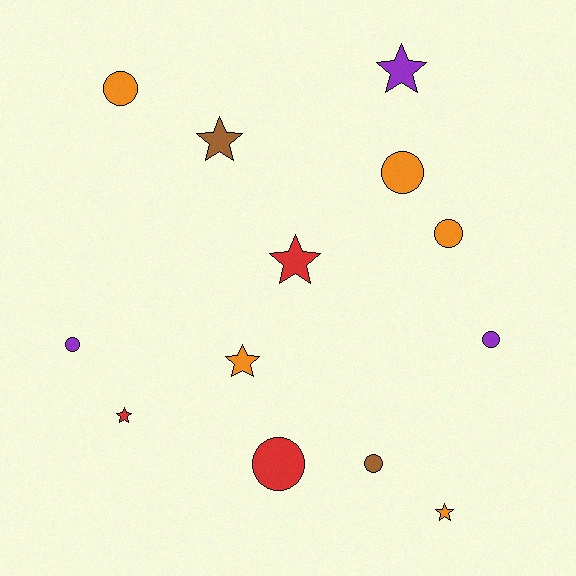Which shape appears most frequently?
Circle, with 7 objects.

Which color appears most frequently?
Orange, with 5 objects.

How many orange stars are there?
There are 2 orange stars.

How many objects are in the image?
There are 13 objects.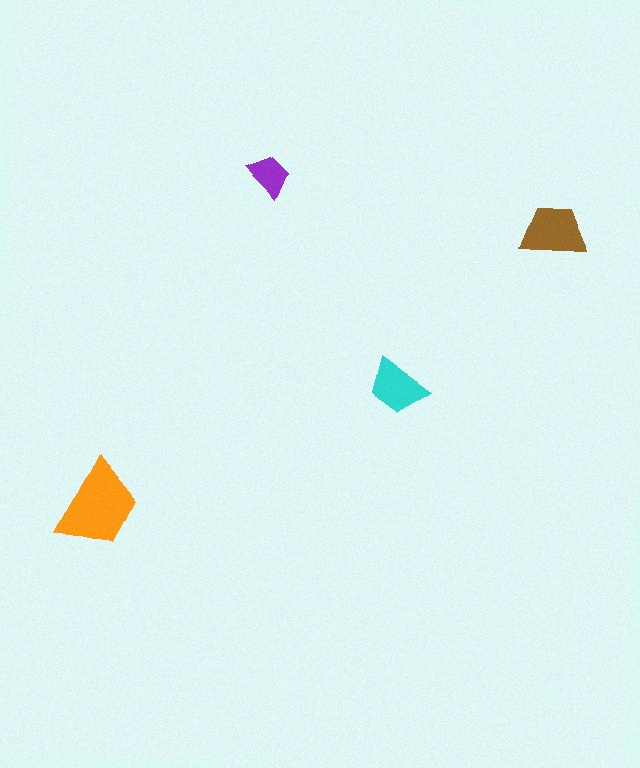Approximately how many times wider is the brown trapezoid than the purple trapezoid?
About 1.5 times wider.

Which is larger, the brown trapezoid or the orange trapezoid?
The orange one.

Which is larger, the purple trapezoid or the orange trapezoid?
The orange one.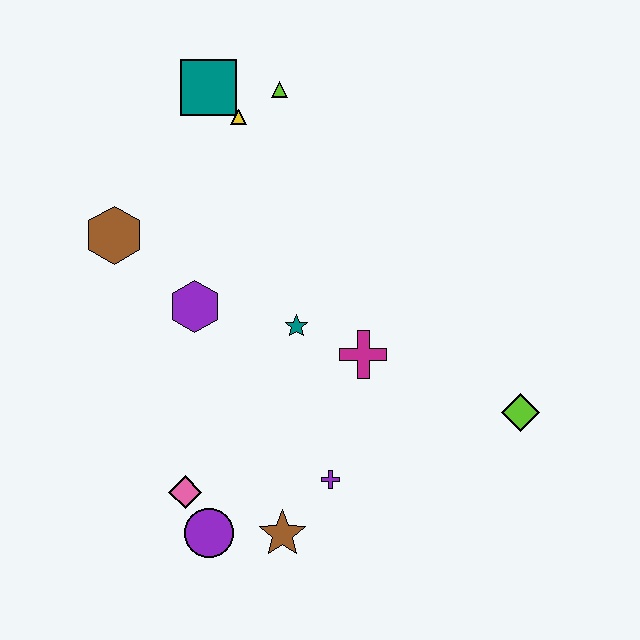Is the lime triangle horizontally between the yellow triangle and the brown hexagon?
No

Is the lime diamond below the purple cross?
No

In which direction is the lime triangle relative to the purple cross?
The lime triangle is above the purple cross.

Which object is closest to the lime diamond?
The magenta cross is closest to the lime diamond.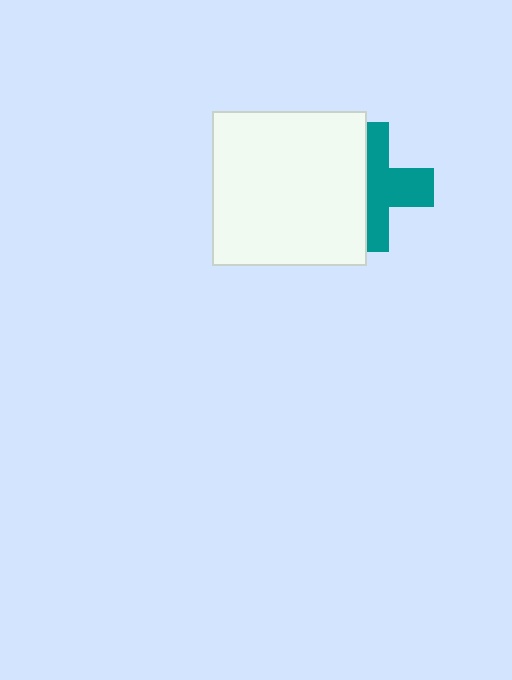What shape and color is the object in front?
The object in front is a white square.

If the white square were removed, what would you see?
You would see the complete teal cross.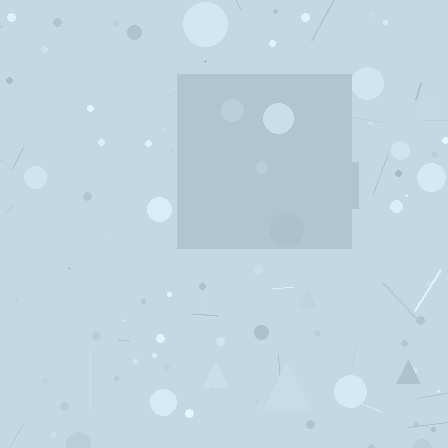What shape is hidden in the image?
A square is hidden in the image.